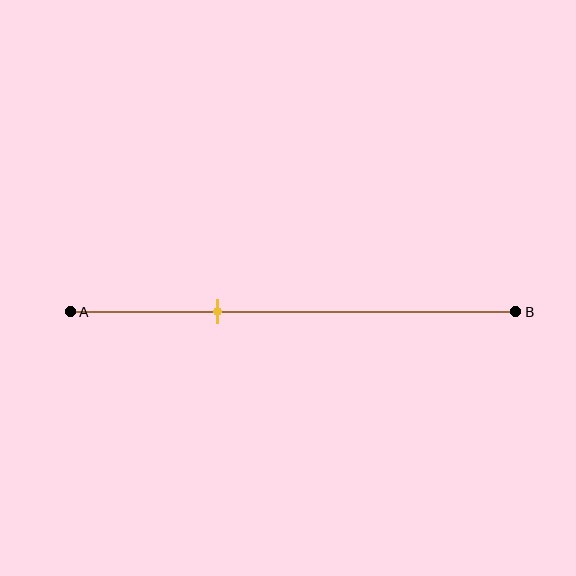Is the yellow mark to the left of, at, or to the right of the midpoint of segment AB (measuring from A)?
The yellow mark is to the left of the midpoint of segment AB.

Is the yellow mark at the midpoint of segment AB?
No, the mark is at about 35% from A, not at the 50% midpoint.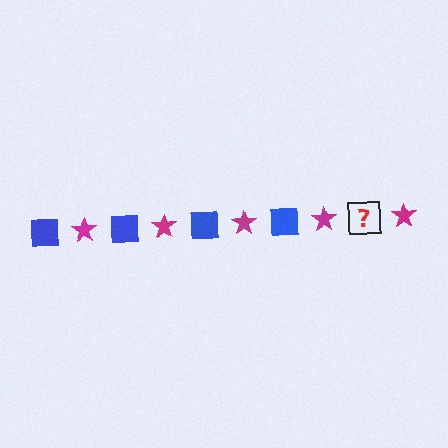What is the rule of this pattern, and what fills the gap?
The rule is that the pattern alternates between blue square and magenta star. The gap should be filled with a blue square.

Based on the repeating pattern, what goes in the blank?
The blank should be a blue square.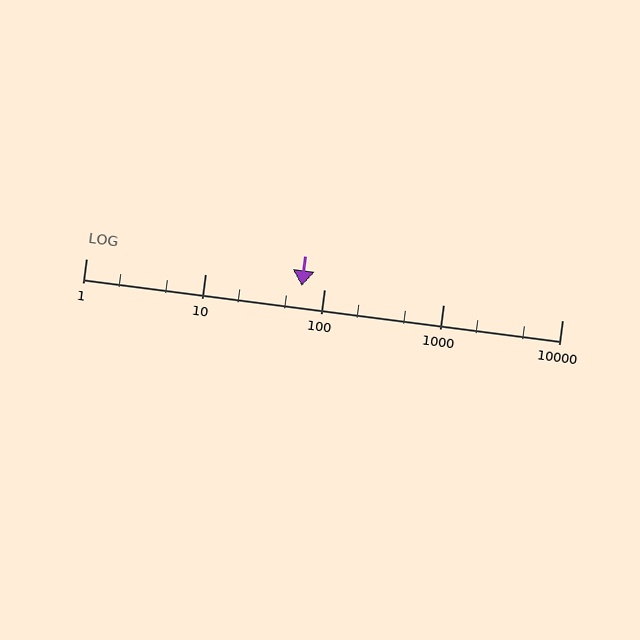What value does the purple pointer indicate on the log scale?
The pointer indicates approximately 65.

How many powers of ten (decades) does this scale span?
The scale spans 4 decades, from 1 to 10000.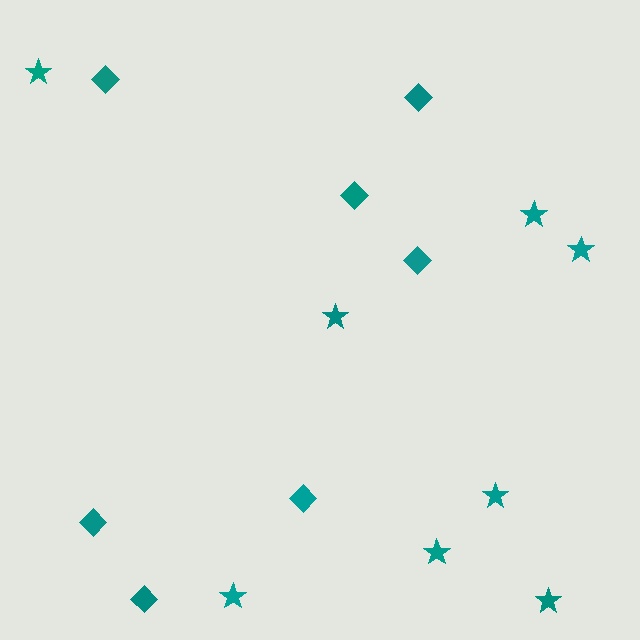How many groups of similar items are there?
There are 2 groups: one group of diamonds (7) and one group of stars (8).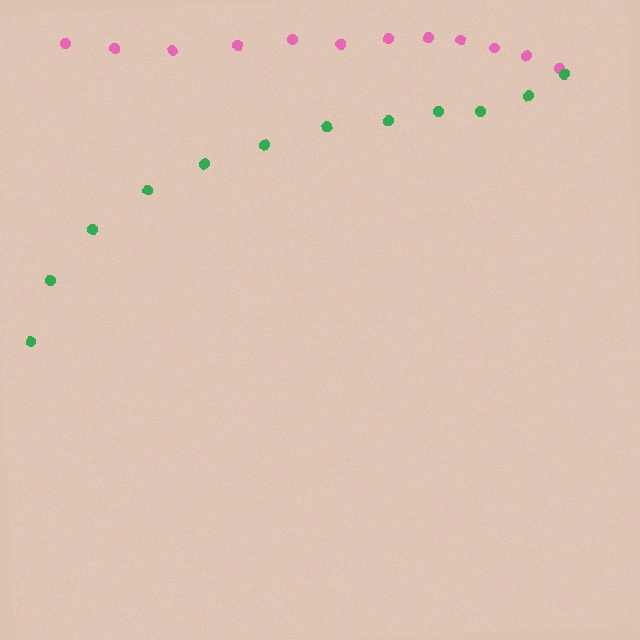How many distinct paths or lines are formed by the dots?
There are 2 distinct paths.